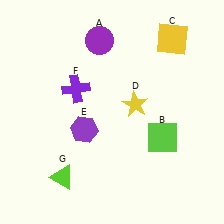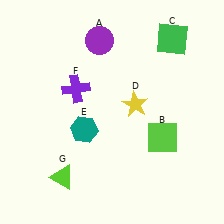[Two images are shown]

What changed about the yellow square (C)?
In Image 1, C is yellow. In Image 2, it changed to green.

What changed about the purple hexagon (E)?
In Image 1, E is purple. In Image 2, it changed to teal.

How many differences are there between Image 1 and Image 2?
There are 2 differences between the two images.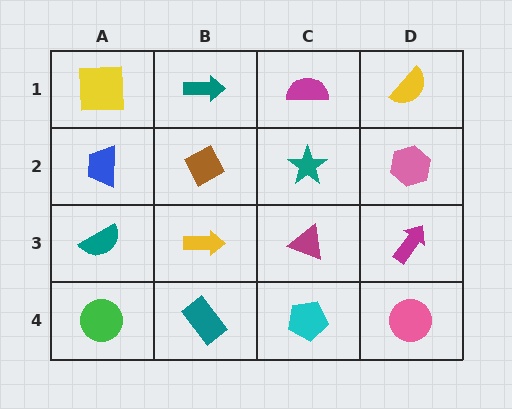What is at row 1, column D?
A yellow semicircle.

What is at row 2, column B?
A brown diamond.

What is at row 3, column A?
A teal semicircle.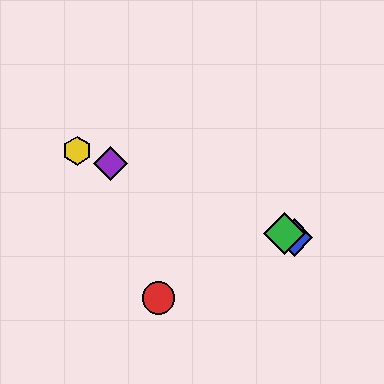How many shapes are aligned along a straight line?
4 shapes (the blue diamond, the green diamond, the yellow hexagon, the purple diamond) are aligned along a straight line.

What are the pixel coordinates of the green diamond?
The green diamond is at (284, 233).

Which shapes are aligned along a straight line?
The blue diamond, the green diamond, the yellow hexagon, the purple diamond are aligned along a straight line.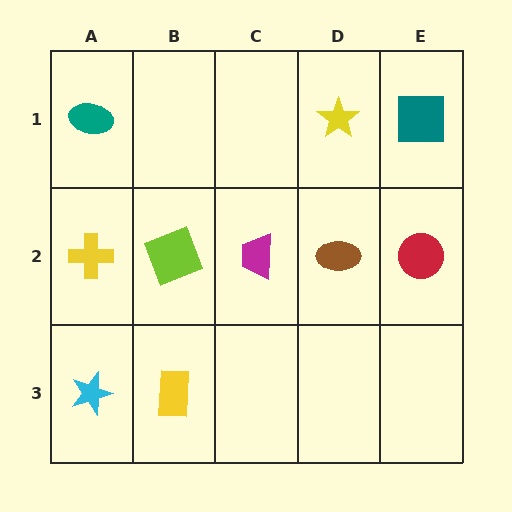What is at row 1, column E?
A teal square.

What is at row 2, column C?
A magenta trapezoid.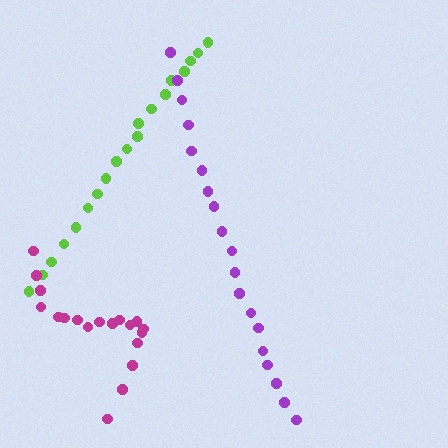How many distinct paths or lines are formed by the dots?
There are 3 distinct paths.